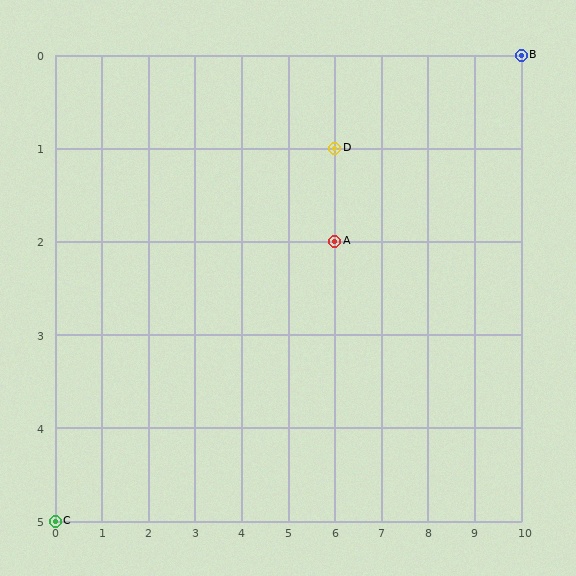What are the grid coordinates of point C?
Point C is at grid coordinates (0, 5).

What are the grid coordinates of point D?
Point D is at grid coordinates (6, 1).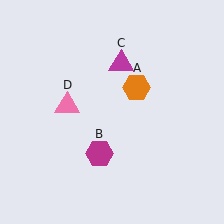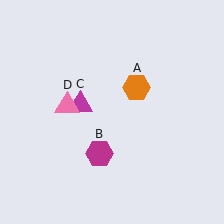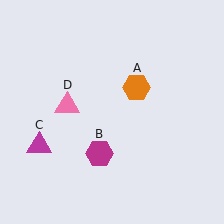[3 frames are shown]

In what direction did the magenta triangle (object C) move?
The magenta triangle (object C) moved down and to the left.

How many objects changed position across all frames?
1 object changed position: magenta triangle (object C).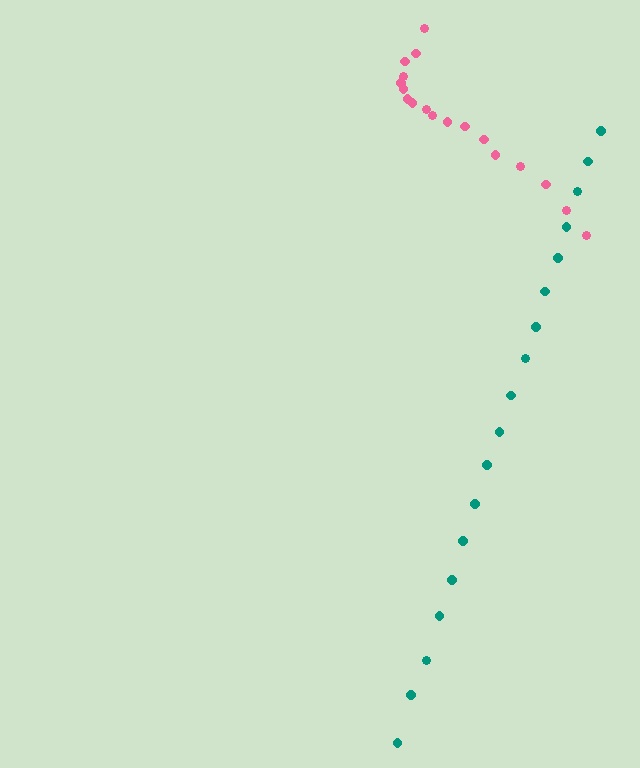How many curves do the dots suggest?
There are 2 distinct paths.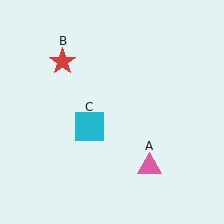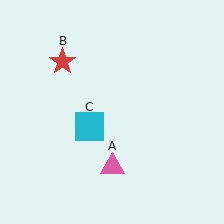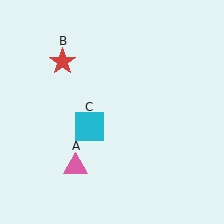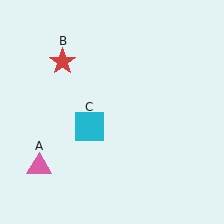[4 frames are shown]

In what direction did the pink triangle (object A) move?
The pink triangle (object A) moved left.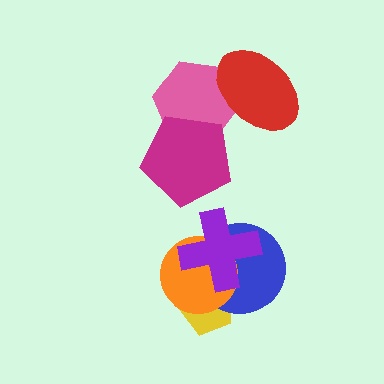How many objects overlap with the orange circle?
3 objects overlap with the orange circle.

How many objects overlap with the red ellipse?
1 object overlaps with the red ellipse.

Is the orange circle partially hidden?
Yes, it is partially covered by another shape.